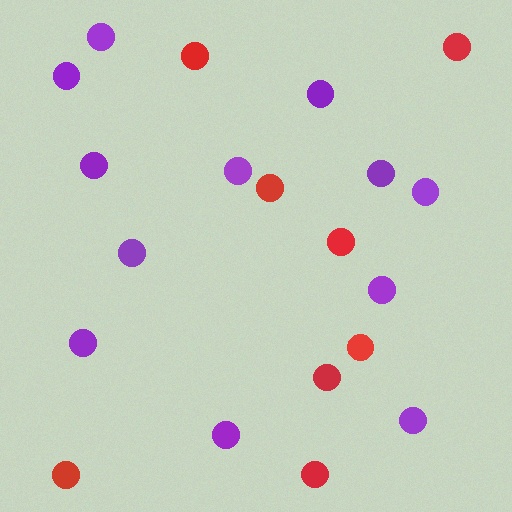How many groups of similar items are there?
There are 2 groups: one group of red circles (8) and one group of purple circles (12).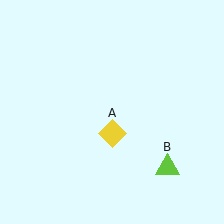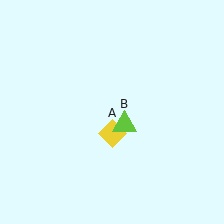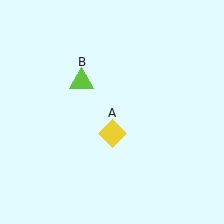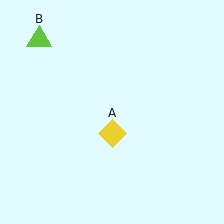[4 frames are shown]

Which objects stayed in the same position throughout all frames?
Yellow diamond (object A) remained stationary.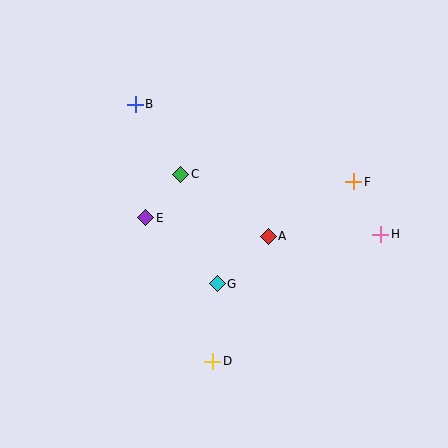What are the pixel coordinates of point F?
Point F is at (354, 182).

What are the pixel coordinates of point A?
Point A is at (268, 236).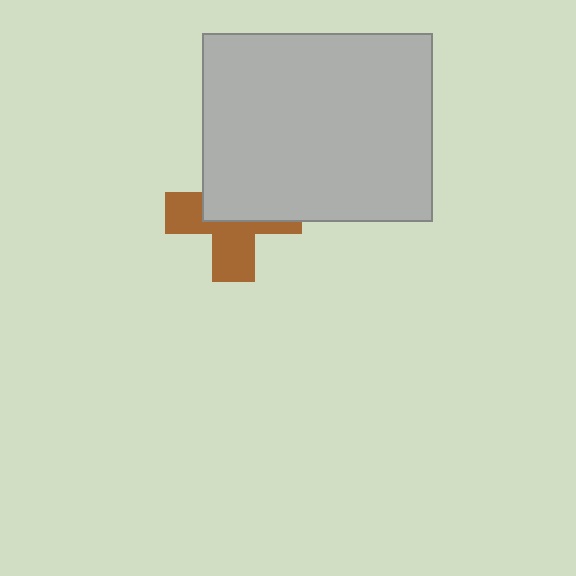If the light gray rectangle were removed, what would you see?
You would see the complete brown cross.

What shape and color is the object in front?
The object in front is a light gray rectangle.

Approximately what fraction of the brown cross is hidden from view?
Roughly 51% of the brown cross is hidden behind the light gray rectangle.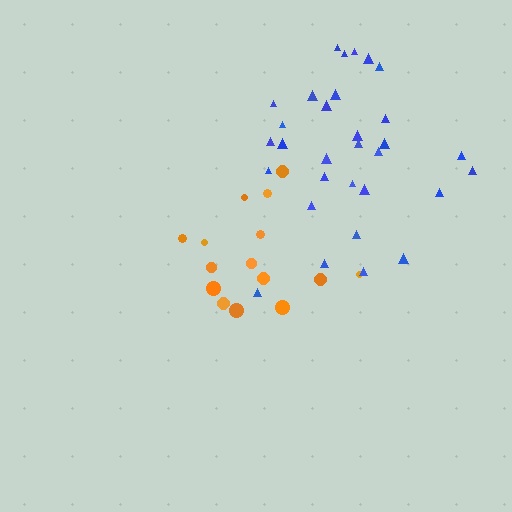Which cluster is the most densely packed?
Blue.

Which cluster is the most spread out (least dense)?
Orange.